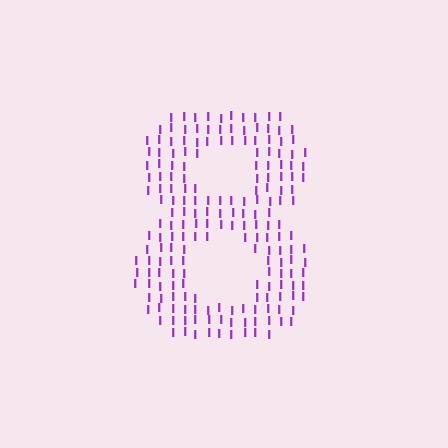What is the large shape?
The large shape is the digit 8.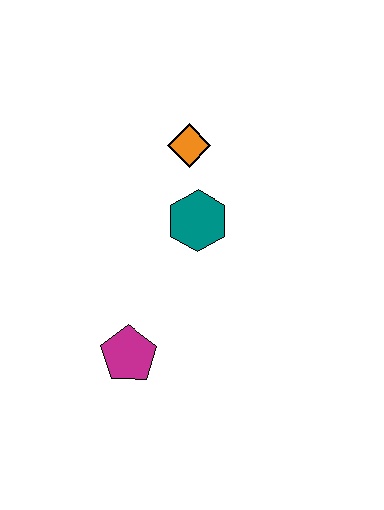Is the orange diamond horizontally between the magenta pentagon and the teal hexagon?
Yes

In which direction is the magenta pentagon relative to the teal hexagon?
The magenta pentagon is below the teal hexagon.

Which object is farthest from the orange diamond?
The magenta pentagon is farthest from the orange diamond.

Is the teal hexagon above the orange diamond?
No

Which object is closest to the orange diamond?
The teal hexagon is closest to the orange diamond.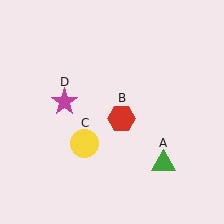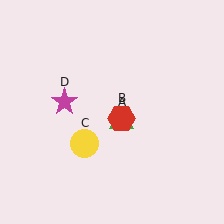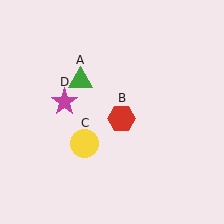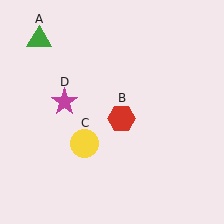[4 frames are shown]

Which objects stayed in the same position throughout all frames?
Red hexagon (object B) and yellow circle (object C) and magenta star (object D) remained stationary.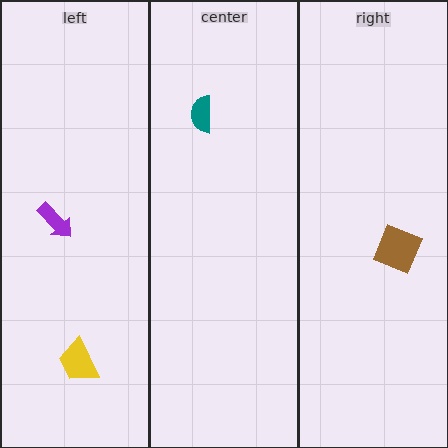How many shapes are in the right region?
1.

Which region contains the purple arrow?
The left region.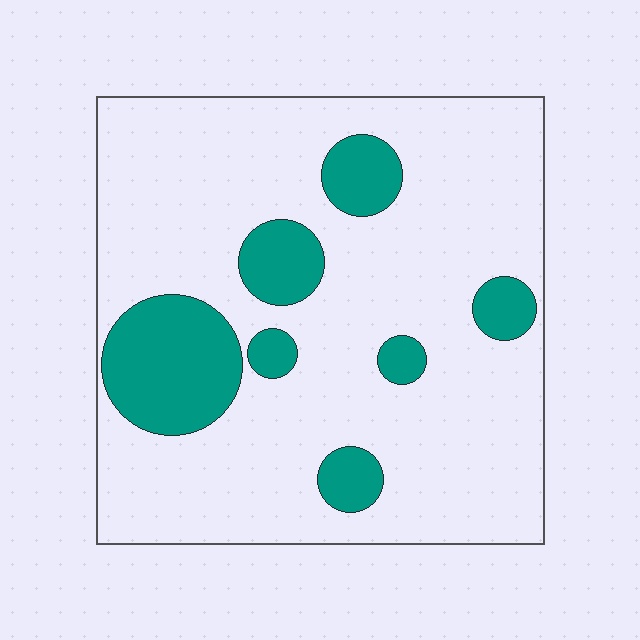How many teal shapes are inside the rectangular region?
7.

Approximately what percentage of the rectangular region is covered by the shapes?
Approximately 20%.